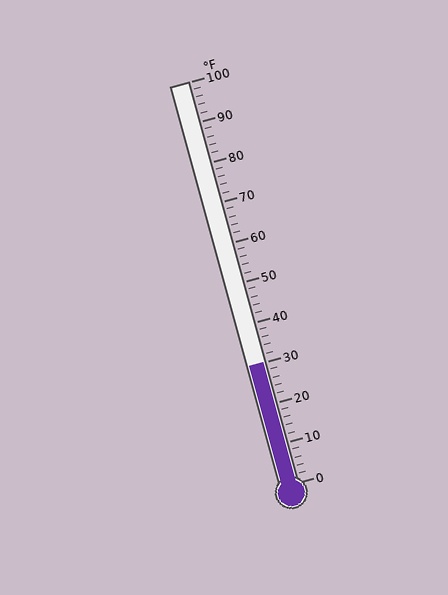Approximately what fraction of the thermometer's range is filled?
The thermometer is filled to approximately 30% of its range.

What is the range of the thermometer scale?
The thermometer scale ranges from 0°F to 100°F.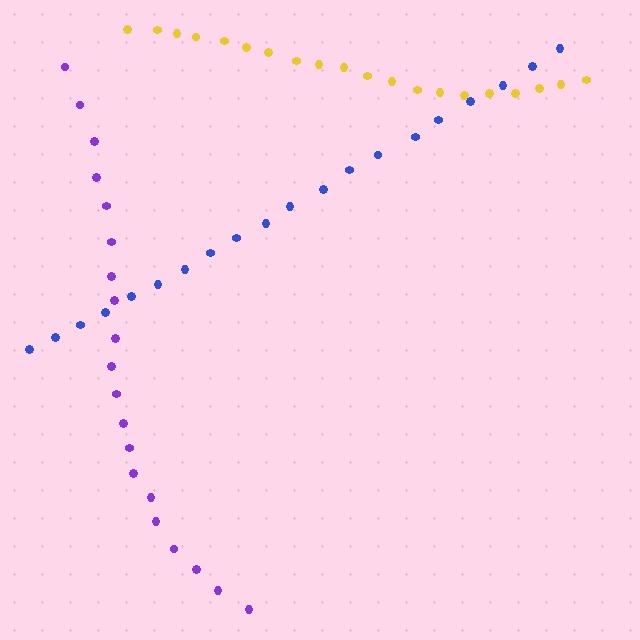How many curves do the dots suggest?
There are 3 distinct paths.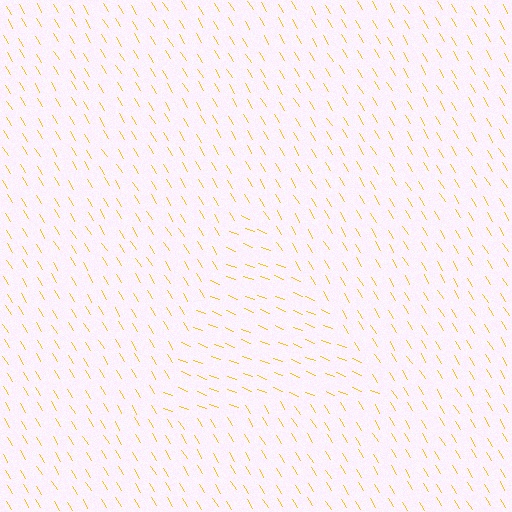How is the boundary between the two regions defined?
The boundary is defined purely by a change in line orientation (approximately 37 degrees difference). All lines are the same color and thickness.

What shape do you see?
I see a triangle.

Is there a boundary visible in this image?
Yes, there is a texture boundary formed by a change in line orientation.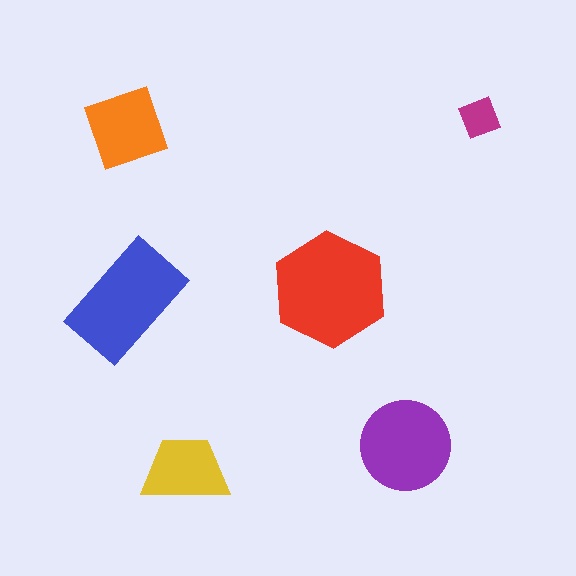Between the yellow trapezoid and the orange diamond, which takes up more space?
The orange diamond.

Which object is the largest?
The red hexagon.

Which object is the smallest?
The magenta square.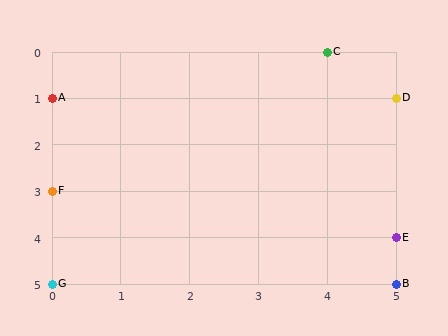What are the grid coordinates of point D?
Point D is at grid coordinates (5, 1).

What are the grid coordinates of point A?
Point A is at grid coordinates (0, 1).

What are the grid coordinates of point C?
Point C is at grid coordinates (4, 0).